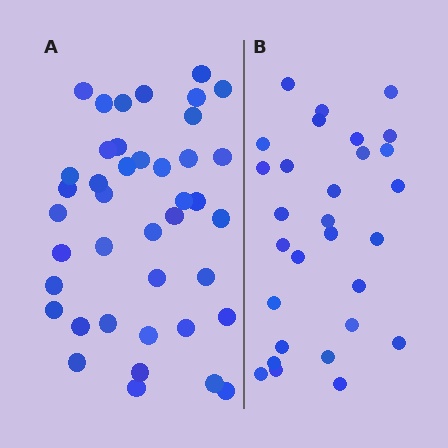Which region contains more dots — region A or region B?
Region A (the left region) has more dots.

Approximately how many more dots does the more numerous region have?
Region A has roughly 12 or so more dots than region B.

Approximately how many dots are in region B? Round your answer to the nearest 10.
About 30 dots. (The exact count is 29, which rounds to 30.)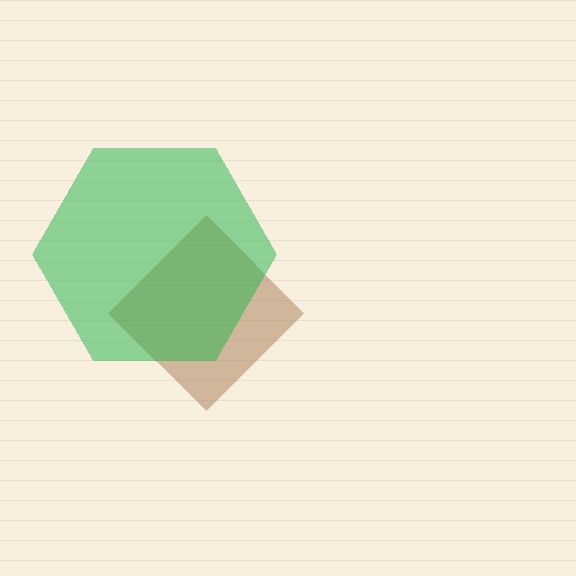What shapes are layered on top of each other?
The layered shapes are: a brown diamond, a green hexagon.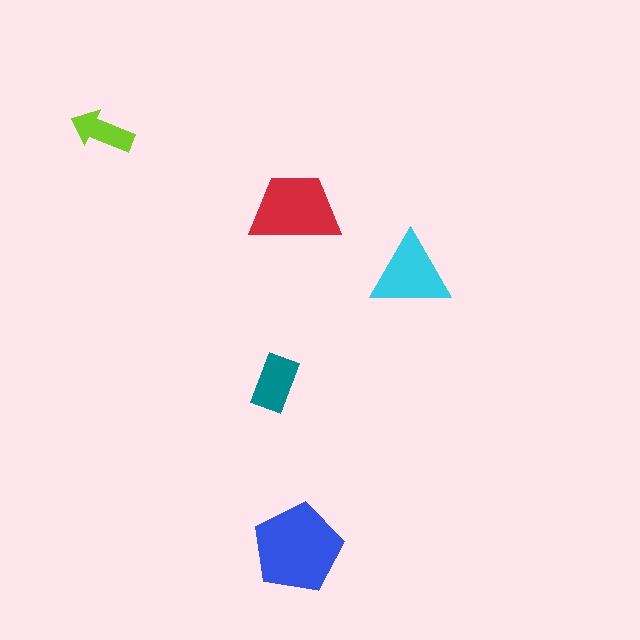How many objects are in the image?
There are 5 objects in the image.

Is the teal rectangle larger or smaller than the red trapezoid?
Smaller.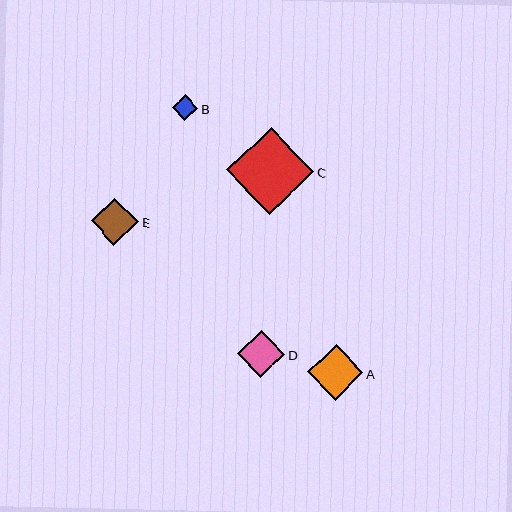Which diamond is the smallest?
Diamond B is the smallest with a size of approximately 26 pixels.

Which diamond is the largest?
Diamond C is the largest with a size of approximately 87 pixels.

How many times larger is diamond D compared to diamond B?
Diamond D is approximately 1.8 times the size of diamond B.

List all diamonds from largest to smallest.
From largest to smallest: C, A, E, D, B.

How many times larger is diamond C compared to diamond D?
Diamond C is approximately 1.8 times the size of diamond D.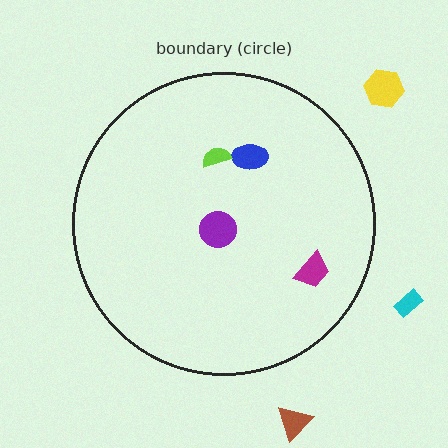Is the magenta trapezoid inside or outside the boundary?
Inside.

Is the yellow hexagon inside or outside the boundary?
Outside.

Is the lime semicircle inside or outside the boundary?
Inside.